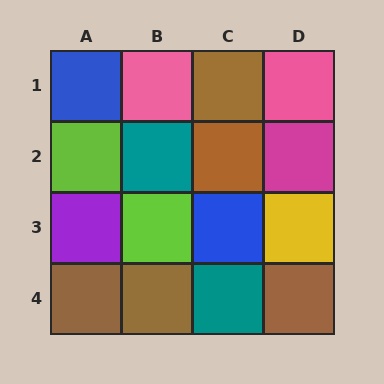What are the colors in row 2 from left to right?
Lime, teal, brown, magenta.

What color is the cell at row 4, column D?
Brown.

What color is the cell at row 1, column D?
Pink.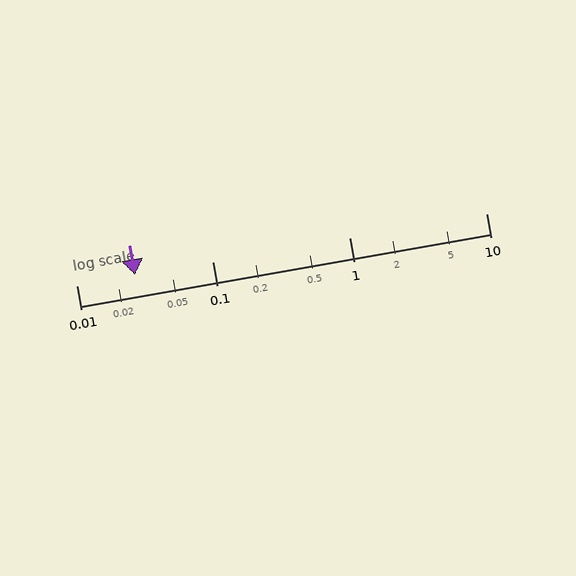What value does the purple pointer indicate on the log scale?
The pointer indicates approximately 0.027.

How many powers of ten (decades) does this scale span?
The scale spans 3 decades, from 0.01 to 10.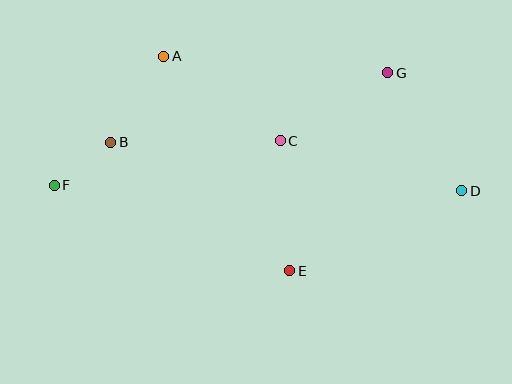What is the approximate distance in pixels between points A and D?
The distance between A and D is approximately 327 pixels.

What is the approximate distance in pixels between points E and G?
The distance between E and G is approximately 221 pixels.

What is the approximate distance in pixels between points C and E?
The distance between C and E is approximately 130 pixels.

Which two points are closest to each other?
Points B and F are closest to each other.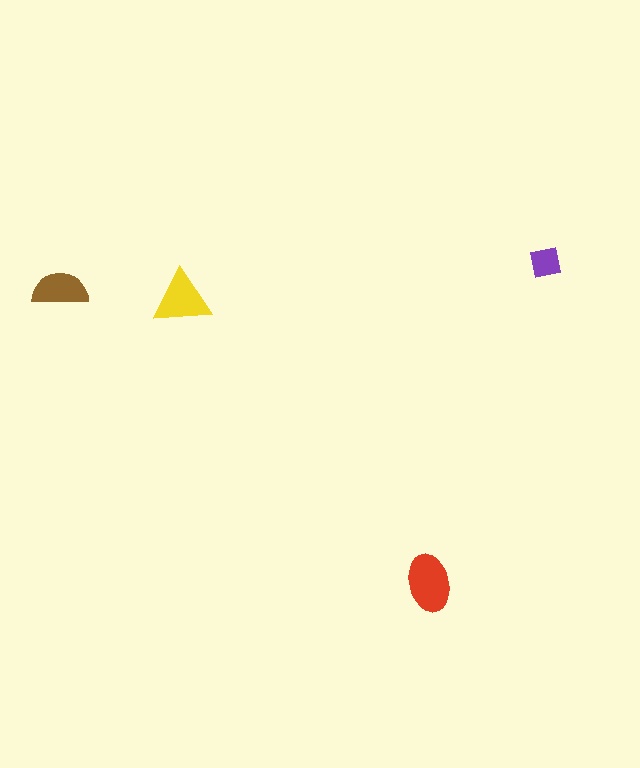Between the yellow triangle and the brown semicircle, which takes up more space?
The yellow triangle.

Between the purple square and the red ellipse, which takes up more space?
The red ellipse.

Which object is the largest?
The red ellipse.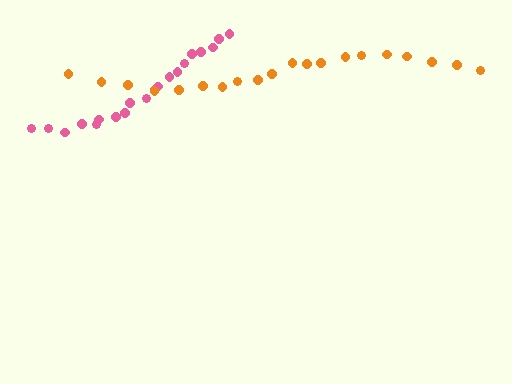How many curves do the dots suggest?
There are 2 distinct paths.